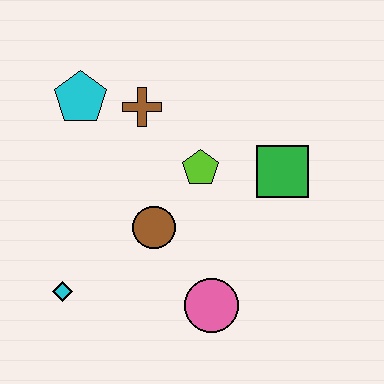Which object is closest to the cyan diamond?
The brown circle is closest to the cyan diamond.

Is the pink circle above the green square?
No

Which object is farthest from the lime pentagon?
The cyan diamond is farthest from the lime pentagon.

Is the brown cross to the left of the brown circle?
Yes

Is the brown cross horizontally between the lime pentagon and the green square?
No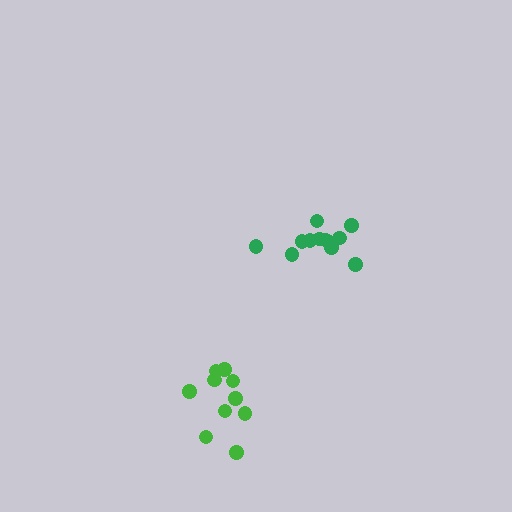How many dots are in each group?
Group 1: 12 dots, Group 2: 10 dots (22 total).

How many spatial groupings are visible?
There are 2 spatial groupings.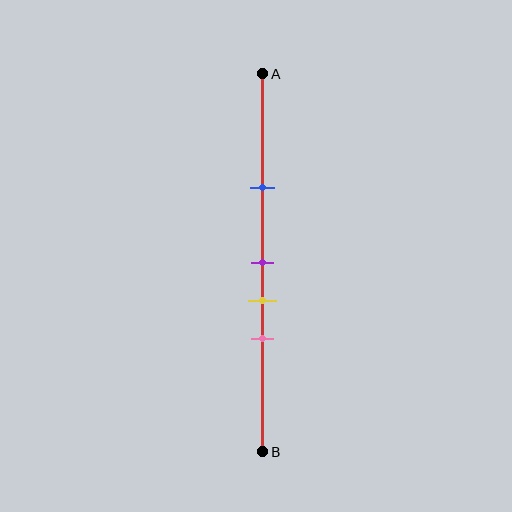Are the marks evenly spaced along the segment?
No, the marks are not evenly spaced.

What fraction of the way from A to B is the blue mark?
The blue mark is approximately 30% (0.3) of the way from A to B.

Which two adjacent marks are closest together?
The purple and yellow marks are the closest adjacent pair.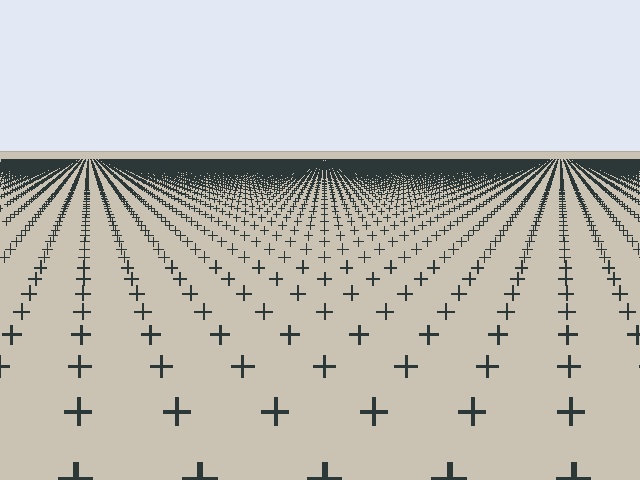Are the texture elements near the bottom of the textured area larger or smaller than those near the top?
Larger. Near the bottom, elements are closer to the viewer and appear at a bigger on-screen size.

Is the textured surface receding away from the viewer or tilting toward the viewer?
The surface is receding away from the viewer. Texture elements get smaller and denser toward the top.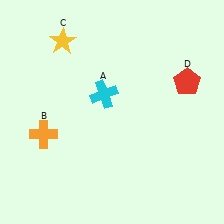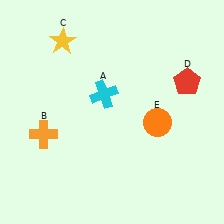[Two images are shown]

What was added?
An orange circle (E) was added in Image 2.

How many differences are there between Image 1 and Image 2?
There is 1 difference between the two images.